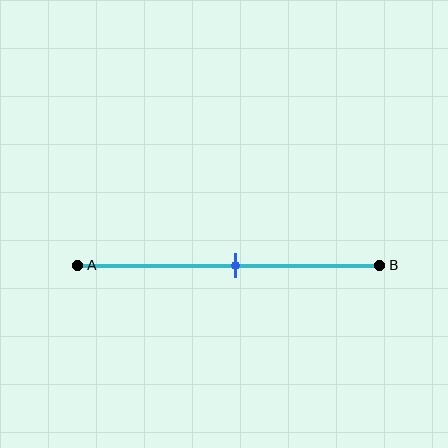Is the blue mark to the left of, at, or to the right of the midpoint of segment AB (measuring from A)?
The blue mark is approximately at the midpoint of segment AB.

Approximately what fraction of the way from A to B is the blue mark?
The blue mark is approximately 50% of the way from A to B.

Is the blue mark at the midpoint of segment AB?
Yes, the mark is approximately at the midpoint.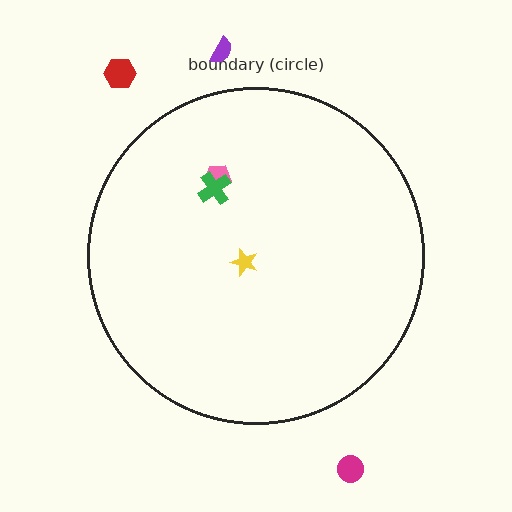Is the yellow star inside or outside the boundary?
Inside.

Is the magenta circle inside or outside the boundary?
Outside.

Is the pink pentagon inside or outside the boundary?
Inside.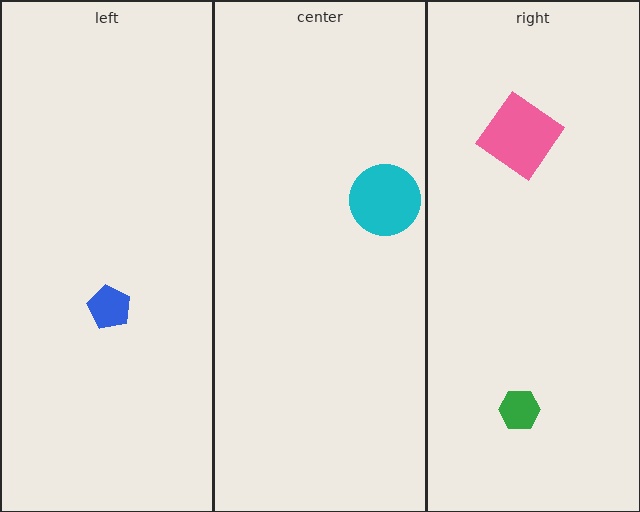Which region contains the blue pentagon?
The left region.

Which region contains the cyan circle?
The center region.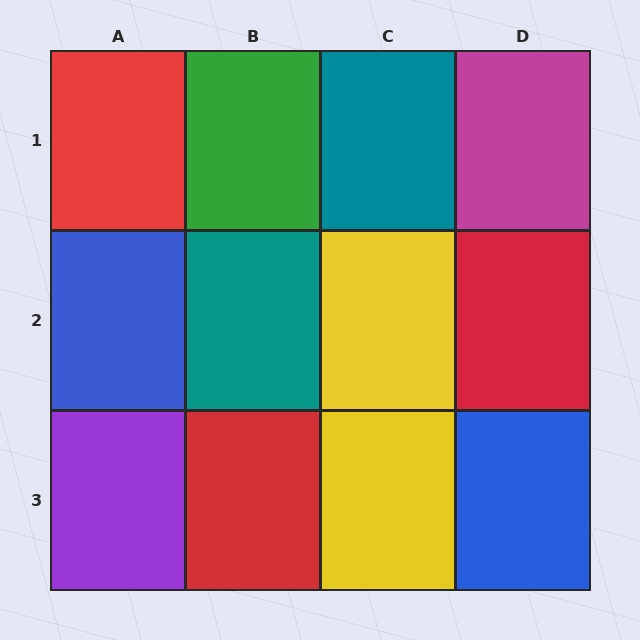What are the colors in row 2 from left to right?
Blue, teal, yellow, red.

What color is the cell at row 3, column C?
Yellow.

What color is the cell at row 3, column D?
Blue.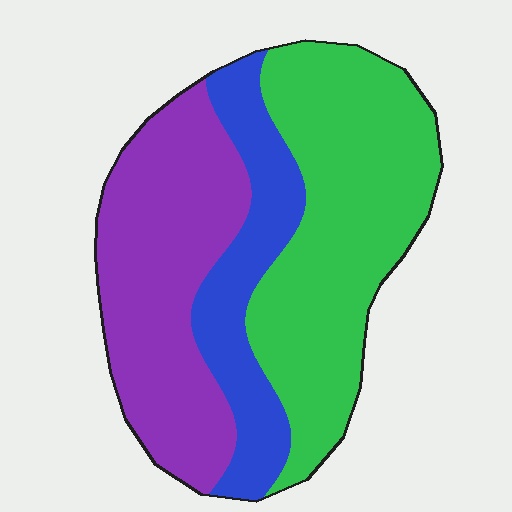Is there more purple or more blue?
Purple.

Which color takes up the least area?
Blue, at roughly 20%.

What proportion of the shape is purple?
Purple covers about 35% of the shape.